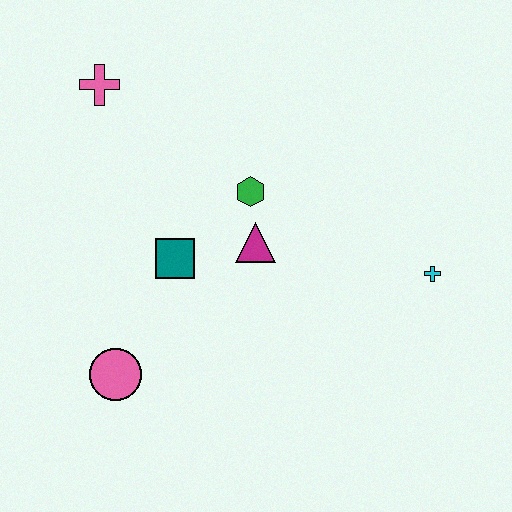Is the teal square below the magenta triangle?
Yes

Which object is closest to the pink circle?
The teal square is closest to the pink circle.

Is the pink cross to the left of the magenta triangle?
Yes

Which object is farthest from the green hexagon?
The pink circle is farthest from the green hexagon.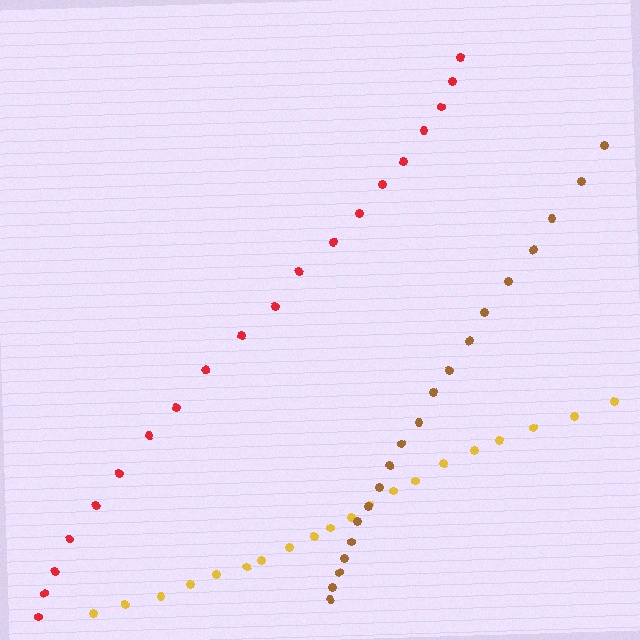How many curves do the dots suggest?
There are 3 distinct paths.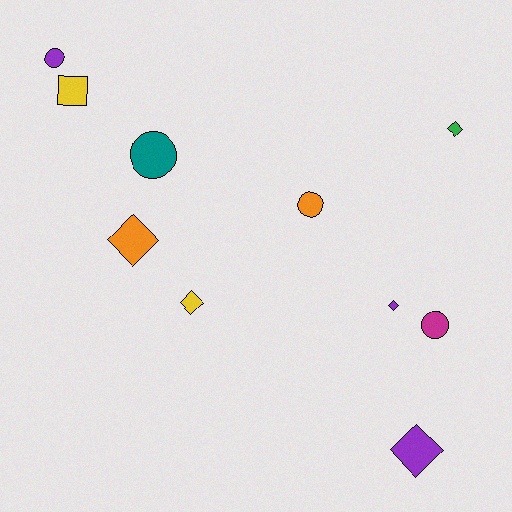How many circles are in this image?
There are 4 circles.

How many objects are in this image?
There are 10 objects.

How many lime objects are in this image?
There are no lime objects.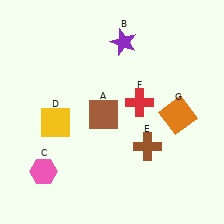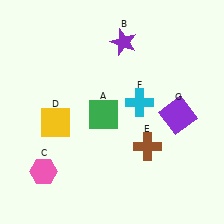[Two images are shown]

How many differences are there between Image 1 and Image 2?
There are 3 differences between the two images.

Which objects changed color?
A changed from brown to green. F changed from red to cyan. G changed from orange to purple.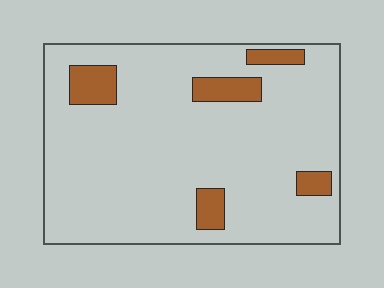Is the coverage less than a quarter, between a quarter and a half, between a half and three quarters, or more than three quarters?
Less than a quarter.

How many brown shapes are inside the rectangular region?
5.